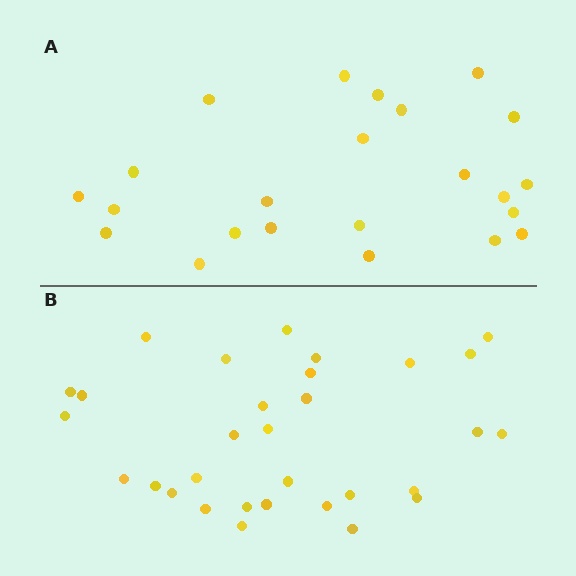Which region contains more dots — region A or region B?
Region B (the bottom region) has more dots.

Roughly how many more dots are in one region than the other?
Region B has roughly 8 or so more dots than region A.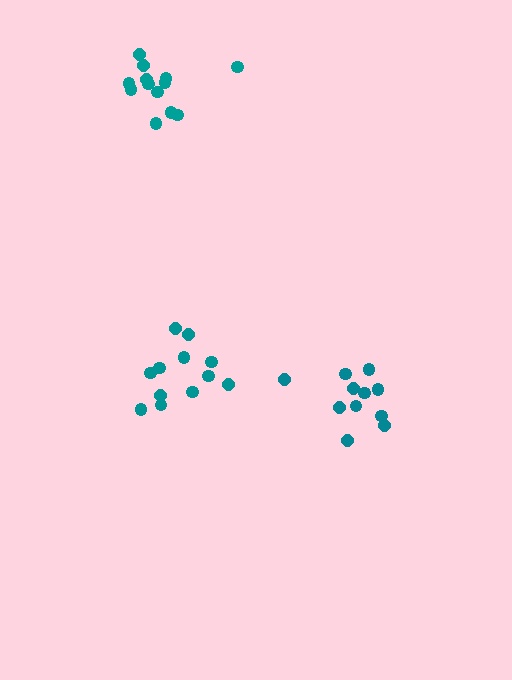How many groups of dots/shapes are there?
There are 3 groups.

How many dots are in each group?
Group 1: 13 dots, Group 2: 12 dots, Group 3: 11 dots (36 total).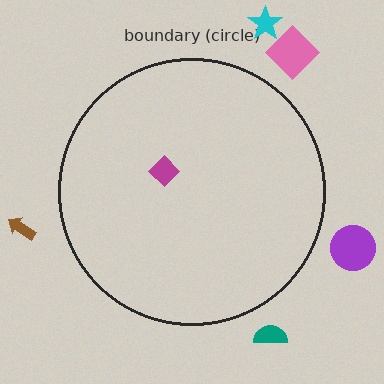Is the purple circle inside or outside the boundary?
Outside.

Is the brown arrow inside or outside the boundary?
Outside.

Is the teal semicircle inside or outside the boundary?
Outside.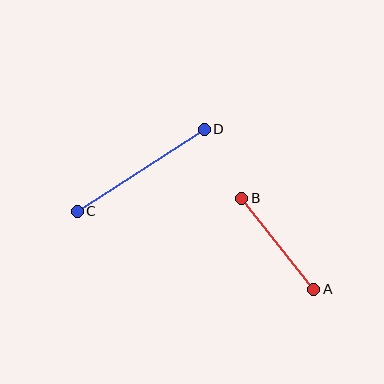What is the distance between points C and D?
The distance is approximately 151 pixels.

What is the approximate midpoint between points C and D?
The midpoint is at approximately (141, 170) pixels.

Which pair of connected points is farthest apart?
Points C and D are farthest apart.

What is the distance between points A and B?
The distance is approximately 116 pixels.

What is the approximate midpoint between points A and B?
The midpoint is at approximately (278, 244) pixels.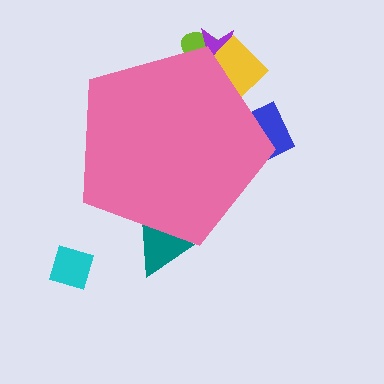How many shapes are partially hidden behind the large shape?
5 shapes are partially hidden.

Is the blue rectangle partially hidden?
Yes, the blue rectangle is partially hidden behind the pink pentagon.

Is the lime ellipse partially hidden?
Yes, the lime ellipse is partially hidden behind the pink pentagon.